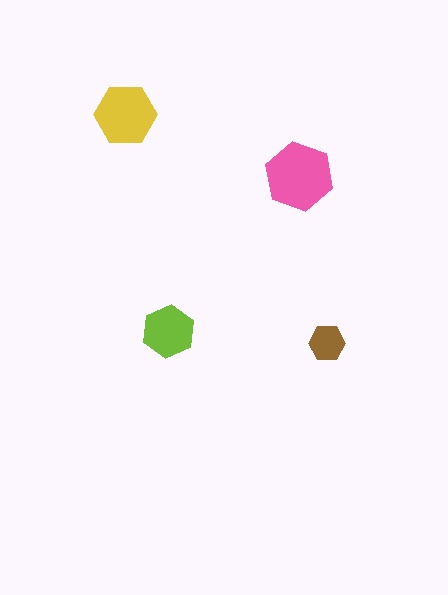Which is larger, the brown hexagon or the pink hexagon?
The pink one.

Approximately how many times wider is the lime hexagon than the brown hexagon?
About 1.5 times wider.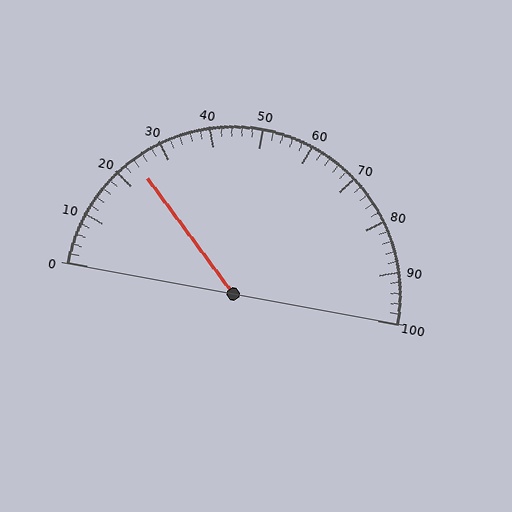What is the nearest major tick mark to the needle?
The nearest major tick mark is 20.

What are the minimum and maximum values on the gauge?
The gauge ranges from 0 to 100.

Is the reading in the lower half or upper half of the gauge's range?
The reading is in the lower half of the range (0 to 100).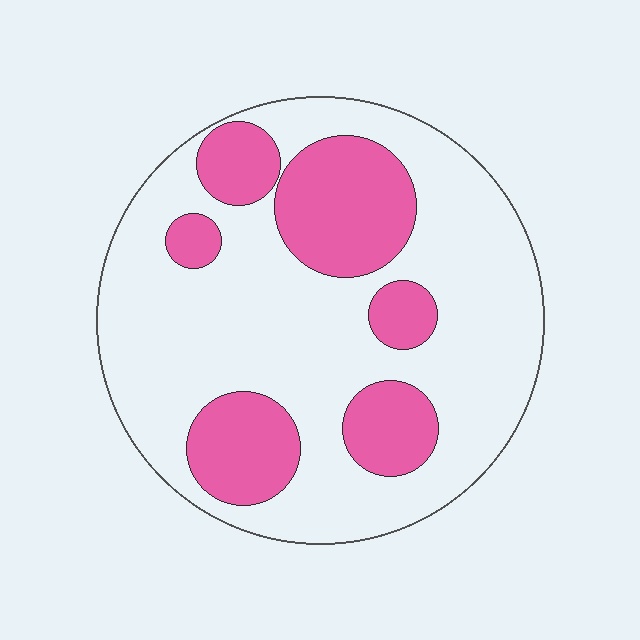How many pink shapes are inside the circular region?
6.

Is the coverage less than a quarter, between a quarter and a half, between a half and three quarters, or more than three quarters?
Between a quarter and a half.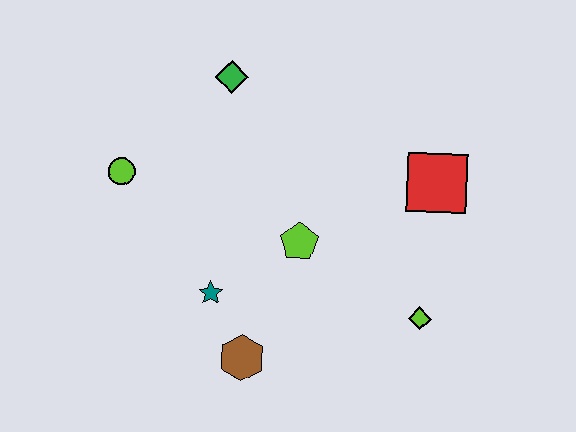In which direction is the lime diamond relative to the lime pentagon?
The lime diamond is to the right of the lime pentagon.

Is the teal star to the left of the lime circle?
No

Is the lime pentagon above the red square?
No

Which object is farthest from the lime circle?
The lime diamond is farthest from the lime circle.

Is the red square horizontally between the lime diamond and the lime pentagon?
No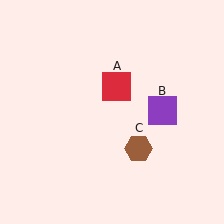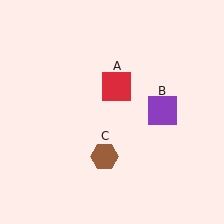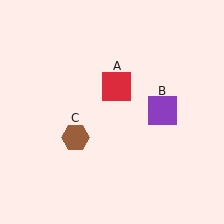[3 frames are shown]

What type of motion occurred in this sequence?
The brown hexagon (object C) rotated clockwise around the center of the scene.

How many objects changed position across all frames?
1 object changed position: brown hexagon (object C).